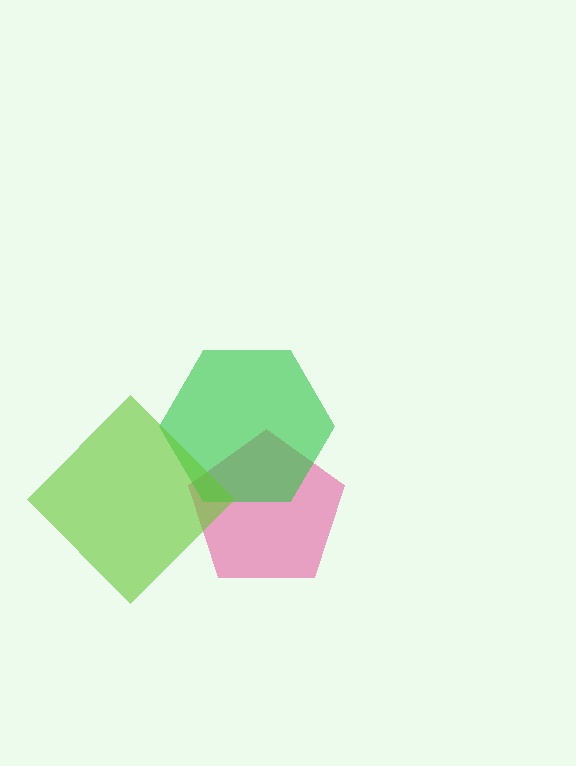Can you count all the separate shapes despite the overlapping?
Yes, there are 3 separate shapes.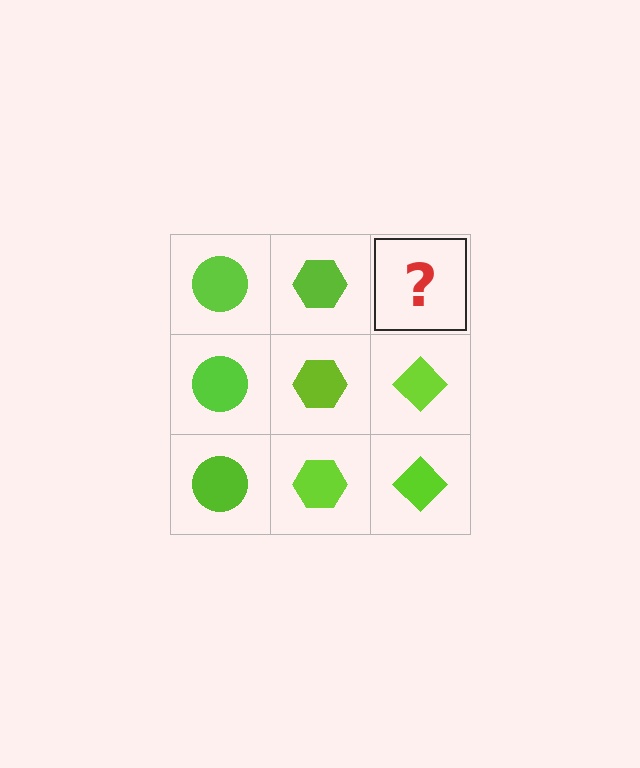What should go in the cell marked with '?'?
The missing cell should contain a lime diamond.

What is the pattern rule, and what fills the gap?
The rule is that each column has a consistent shape. The gap should be filled with a lime diamond.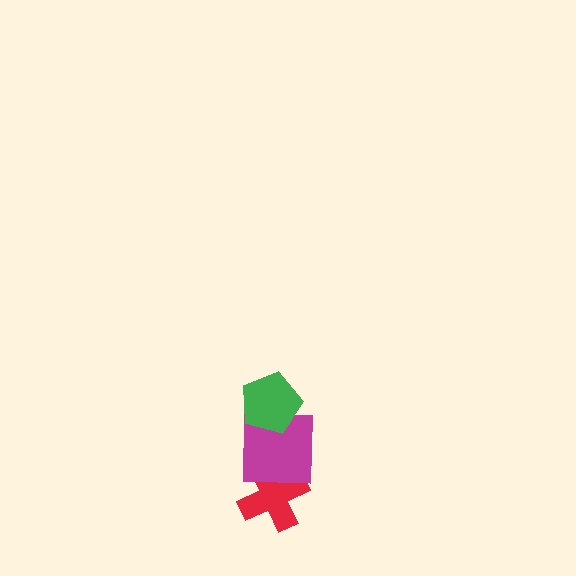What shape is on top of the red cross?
The magenta square is on top of the red cross.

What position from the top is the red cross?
The red cross is 3rd from the top.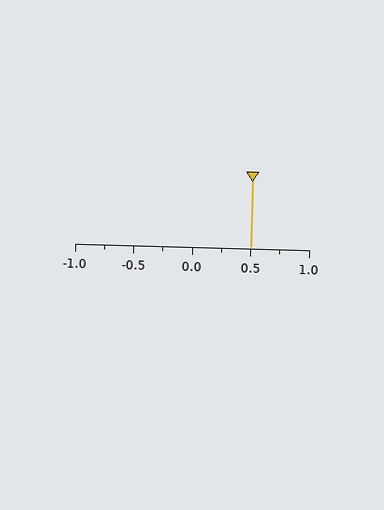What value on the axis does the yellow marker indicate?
The marker indicates approximately 0.5.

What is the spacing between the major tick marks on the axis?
The major ticks are spaced 0.5 apart.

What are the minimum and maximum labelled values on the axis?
The axis runs from -1.0 to 1.0.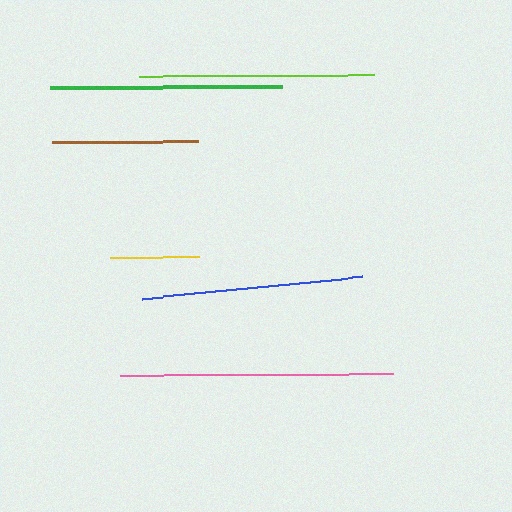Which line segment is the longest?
The pink line is the longest at approximately 273 pixels.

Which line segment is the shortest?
The yellow line is the shortest at approximately 90 pixels.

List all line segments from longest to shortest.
From longest to shortest: pink, lime, green, blue, brown, yellow.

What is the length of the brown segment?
The brown segment is approximately 146 pixels long.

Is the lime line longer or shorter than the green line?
The lime line is longer than the green line.